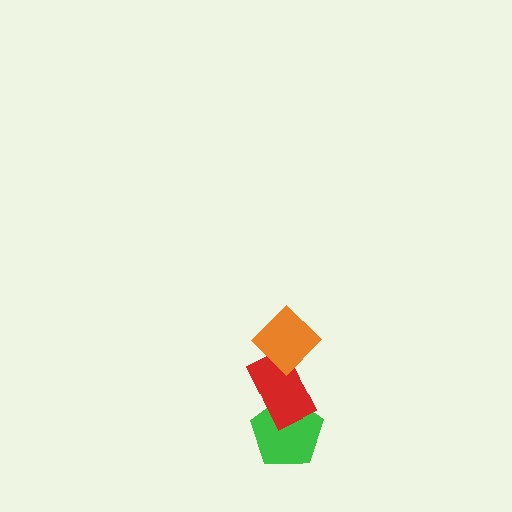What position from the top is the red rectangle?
The red rectangle is 2nd from the top.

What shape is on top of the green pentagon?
The red rectangle is on top of the green pentagon.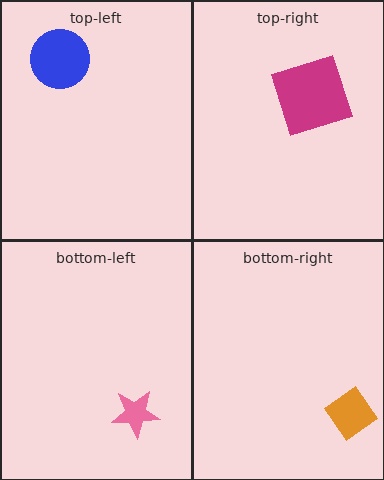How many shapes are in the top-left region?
1.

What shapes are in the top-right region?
The magenta square.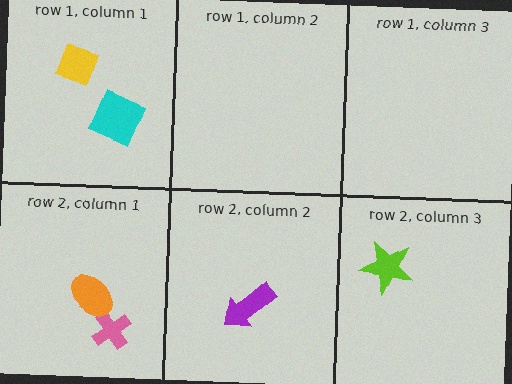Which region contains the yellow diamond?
The row 1, column 1 region.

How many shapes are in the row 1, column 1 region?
2.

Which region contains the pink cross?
The row 2, column 1 region.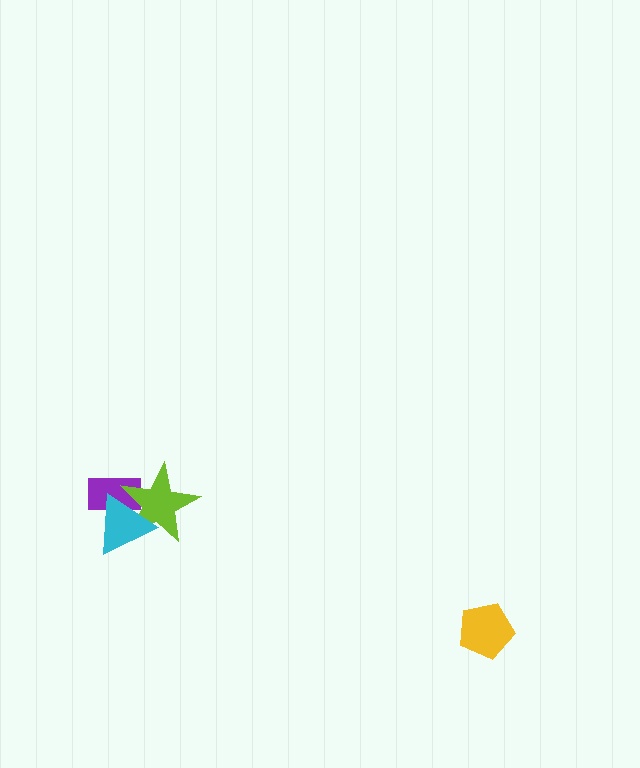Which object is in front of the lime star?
The cyan triangle is in front of the lime star.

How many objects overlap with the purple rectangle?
2 objects overlap with the purple rectangle.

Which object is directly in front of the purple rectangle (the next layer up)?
The lime star is directly in front of the purple rectangle.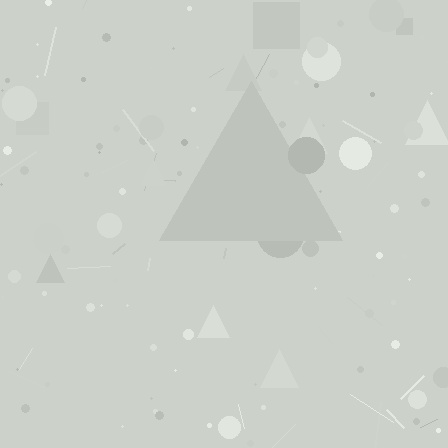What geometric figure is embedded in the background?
A triangle is embedded in the background.